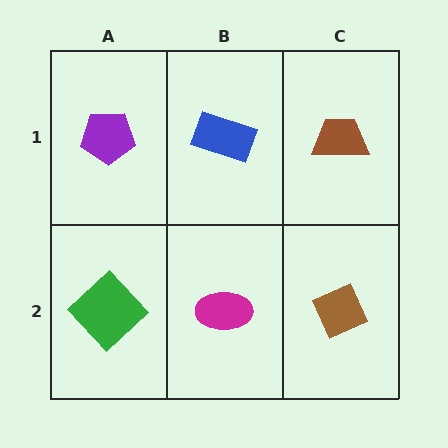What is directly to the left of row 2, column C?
A magenta ellipse.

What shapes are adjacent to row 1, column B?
A magenta ellipse (row 2, column B), a purple pentagon (row 1, column A), a brown trapezoid (row 1, column C).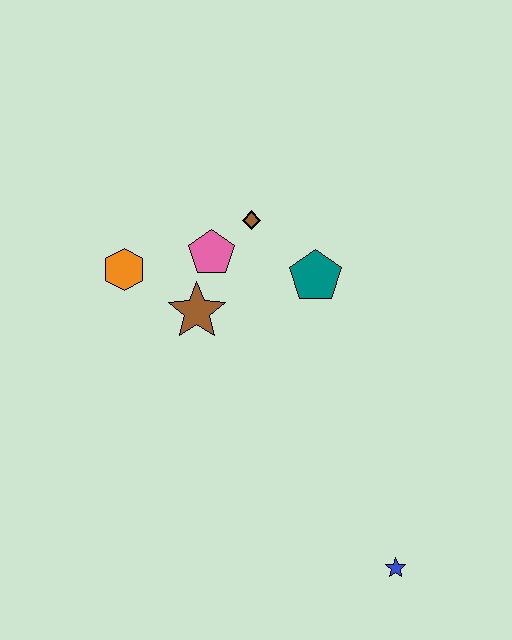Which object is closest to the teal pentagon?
The brown diamond is closest to the teal pentagon.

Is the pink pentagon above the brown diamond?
No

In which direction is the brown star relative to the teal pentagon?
The brown star is to the left of the teal pentagon.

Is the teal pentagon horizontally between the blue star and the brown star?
Yes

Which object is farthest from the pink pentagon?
The blue star is farthest from the pink pentagon.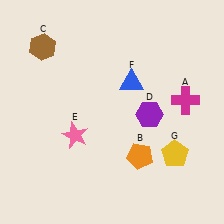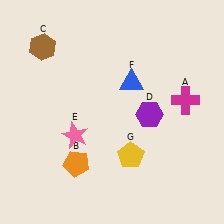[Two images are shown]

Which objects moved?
The objects that moved are: the orange pentagon (B), the yellow pentagon (G).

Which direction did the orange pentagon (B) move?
The orange pentagon (B) moved left.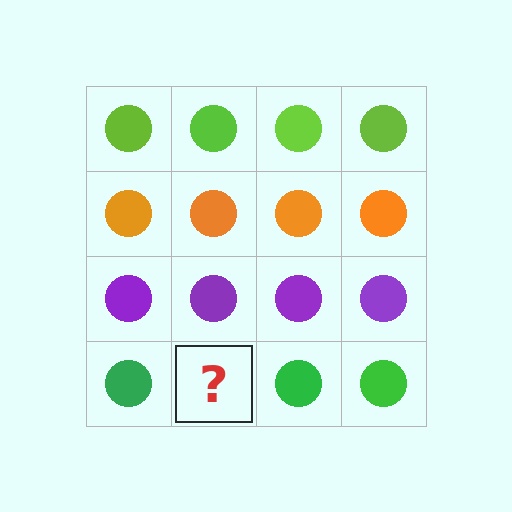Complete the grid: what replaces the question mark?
The question mark should be replaced with a green circle.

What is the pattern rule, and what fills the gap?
The rule is that each row has a consistent color. The gap should be filled with a green circle.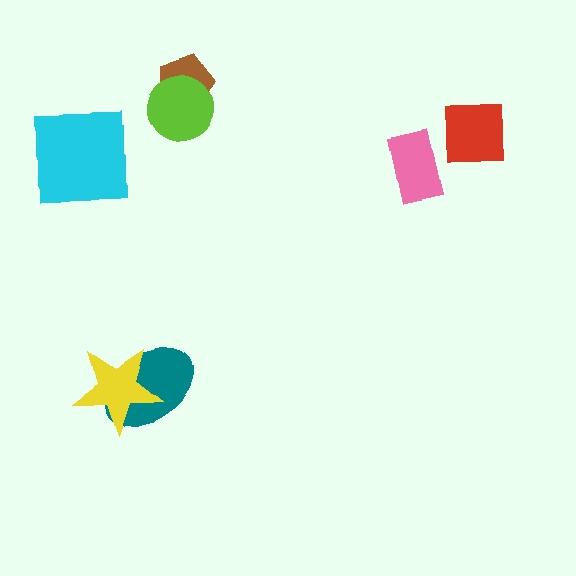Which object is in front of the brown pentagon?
The lime circle is in front of the brown pentagon.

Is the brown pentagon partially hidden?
Yes, it is partially covered by another shape.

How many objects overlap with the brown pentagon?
1 object overlaps with the brown pentagon.